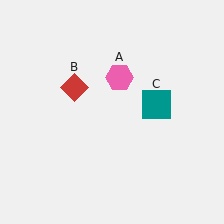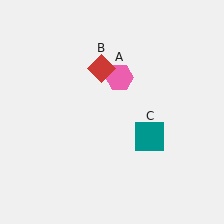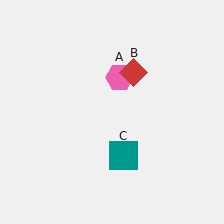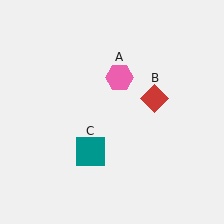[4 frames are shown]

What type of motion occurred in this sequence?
The red diamond (object B), teal square (object C) rotated clockwise around the center of the scene.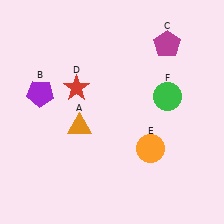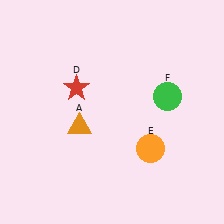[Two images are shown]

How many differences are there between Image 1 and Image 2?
There are 2 differences between the two images.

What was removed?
The purple pentagon (B), the magenta pentagon (C) were removed in Image 2.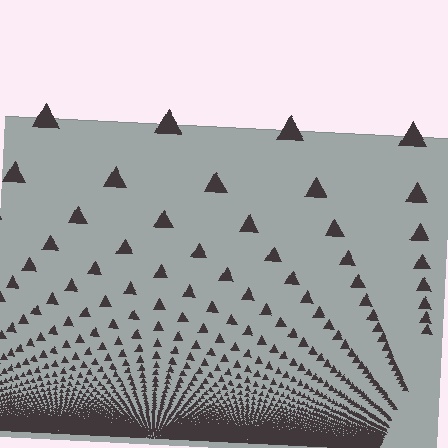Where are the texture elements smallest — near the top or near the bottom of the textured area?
Near the bottom.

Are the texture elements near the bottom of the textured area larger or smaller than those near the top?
Smaller. The gradient is inverted — elements near the bottom are smaller and denser.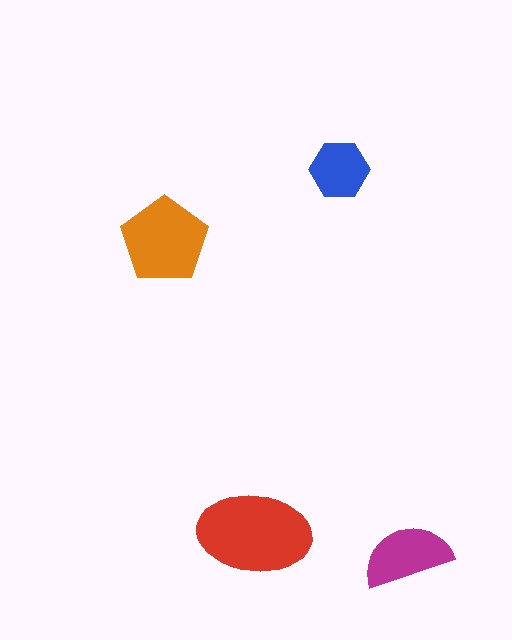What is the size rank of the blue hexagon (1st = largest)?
4th.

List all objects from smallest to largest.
The blue hexagon, the magenta semicircle, the orange pentagon, the red ellipse.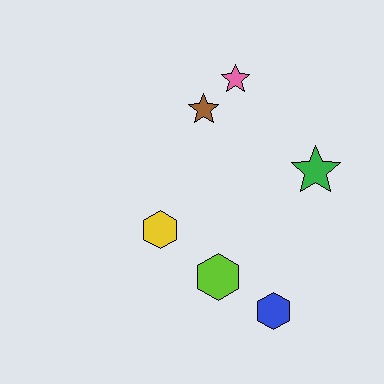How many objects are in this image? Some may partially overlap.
There are 6 objects.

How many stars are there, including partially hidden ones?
There are 3 stars.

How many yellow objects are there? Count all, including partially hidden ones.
There is 1 yellow object.